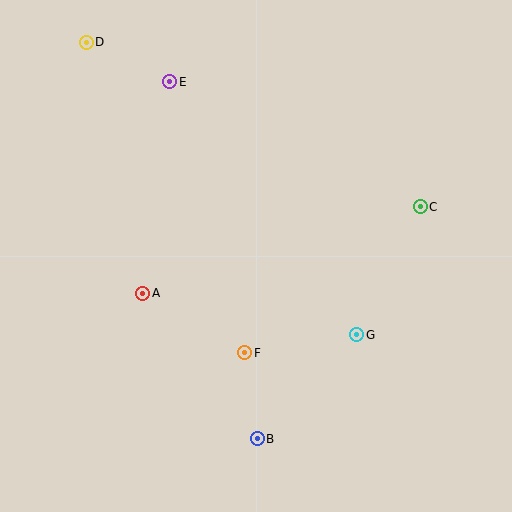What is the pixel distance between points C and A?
The distance between C and A is 291 pixels.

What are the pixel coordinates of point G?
Point G is at (357, 335).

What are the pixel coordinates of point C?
Point C is at (420, 207).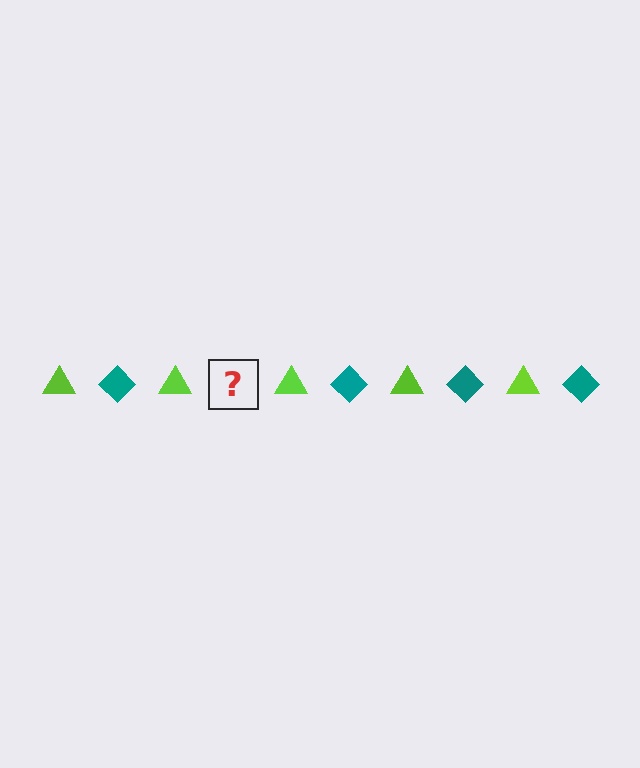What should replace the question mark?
The question mark should be replaced with a teal diamond.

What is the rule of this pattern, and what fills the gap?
The rule is that the pattern alternates between lime triangle and teal diamond. The gap should be filled with a teal diamond.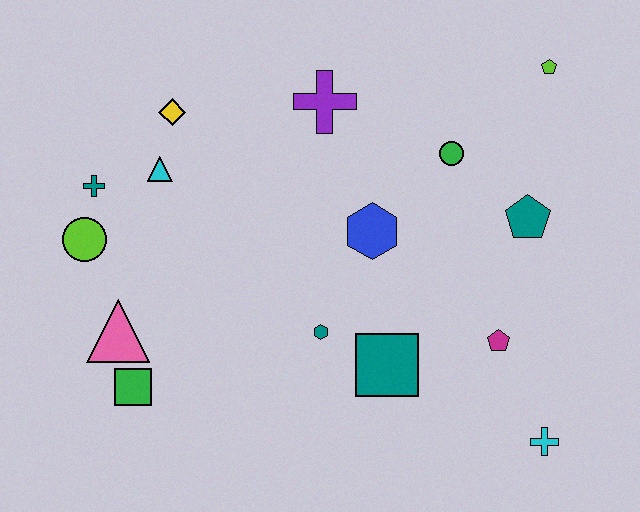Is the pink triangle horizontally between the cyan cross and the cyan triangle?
No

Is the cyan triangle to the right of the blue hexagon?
No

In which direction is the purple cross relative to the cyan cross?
The purple cross is above the cyan cross.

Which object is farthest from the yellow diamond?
The cyan cross is farthest from the yellow diamond.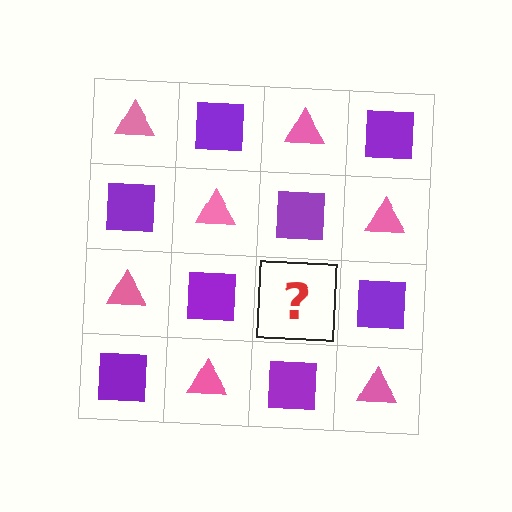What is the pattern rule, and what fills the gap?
The rule is that it alternates pink triangle and purple square in a checkerboard pattern. The gap should be filled with a pink triangle.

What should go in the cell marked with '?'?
The missing cell should contain a pink triangle.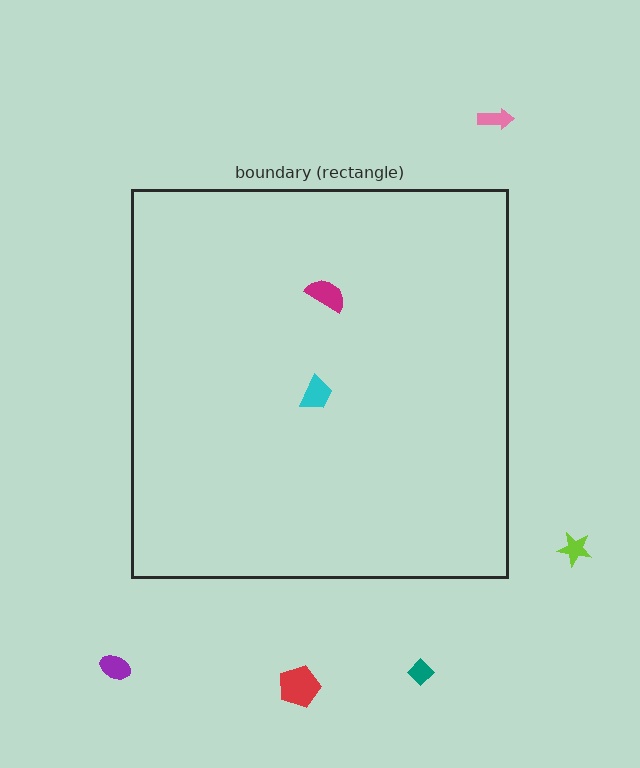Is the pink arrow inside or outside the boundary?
Outside.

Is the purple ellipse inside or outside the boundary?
Outside.